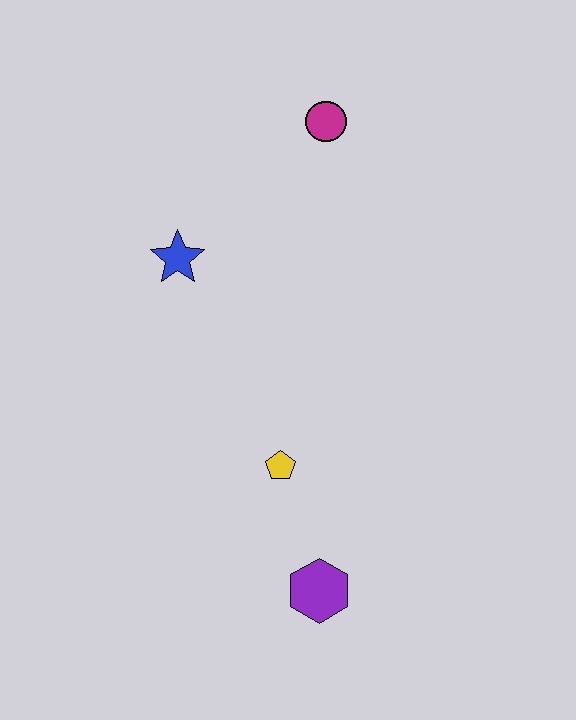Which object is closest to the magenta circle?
The blue star is closest to the magenta circle.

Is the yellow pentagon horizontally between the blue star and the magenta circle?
Yes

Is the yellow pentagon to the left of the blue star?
No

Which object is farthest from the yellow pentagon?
The magenta circle is farthest from the yellow pentagon.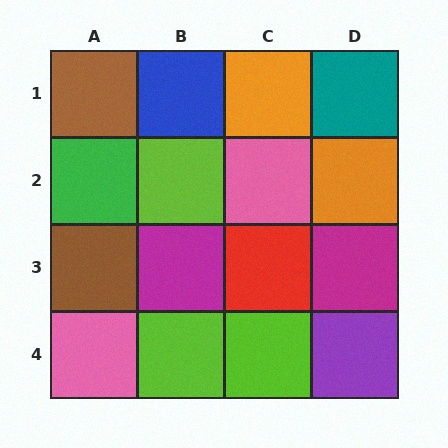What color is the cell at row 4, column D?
Purple.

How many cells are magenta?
2 cells are magenta.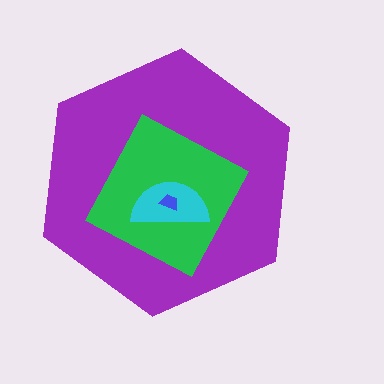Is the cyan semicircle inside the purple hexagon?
Yes.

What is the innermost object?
The blue trapezoid.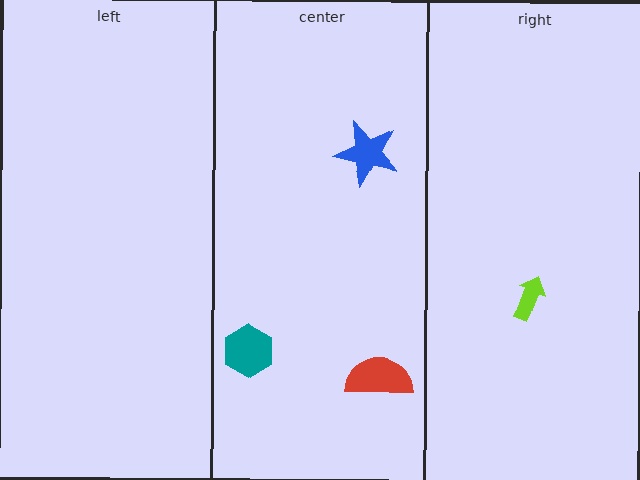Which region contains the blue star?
The center region.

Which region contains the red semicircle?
The center region.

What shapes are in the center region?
The teal hexagon, the red semicircle, the blue star.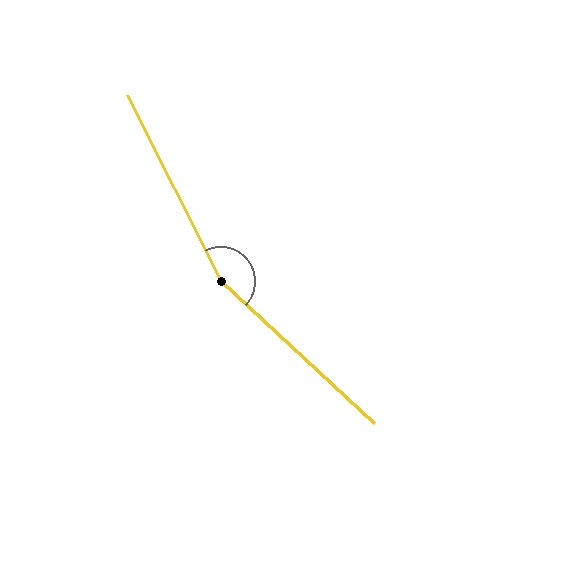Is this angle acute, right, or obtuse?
It is obtuse.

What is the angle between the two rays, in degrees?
Approximately 160 degrees.